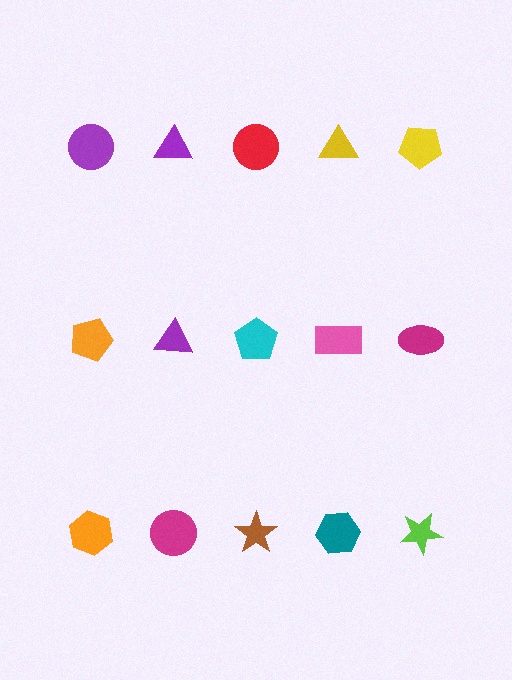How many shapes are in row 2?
5 shapes.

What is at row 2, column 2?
A purple triangle.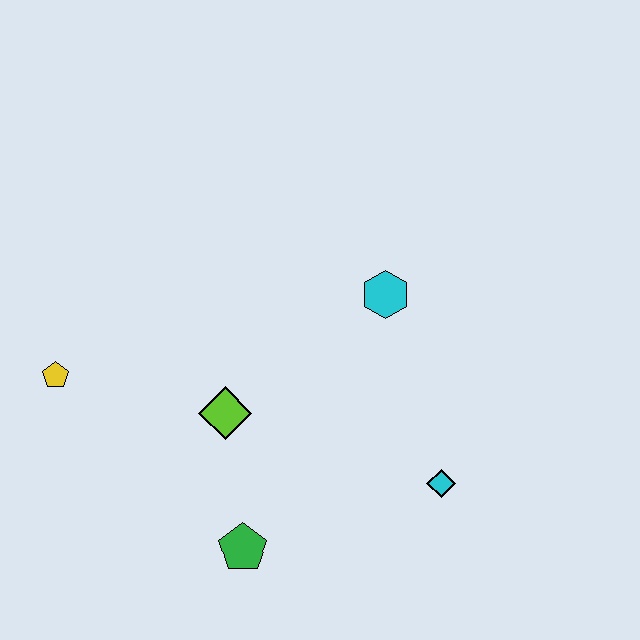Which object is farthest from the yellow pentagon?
The cyan diamond is farthest from the yellow pentagon.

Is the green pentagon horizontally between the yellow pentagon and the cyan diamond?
Yes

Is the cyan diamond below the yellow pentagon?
Yes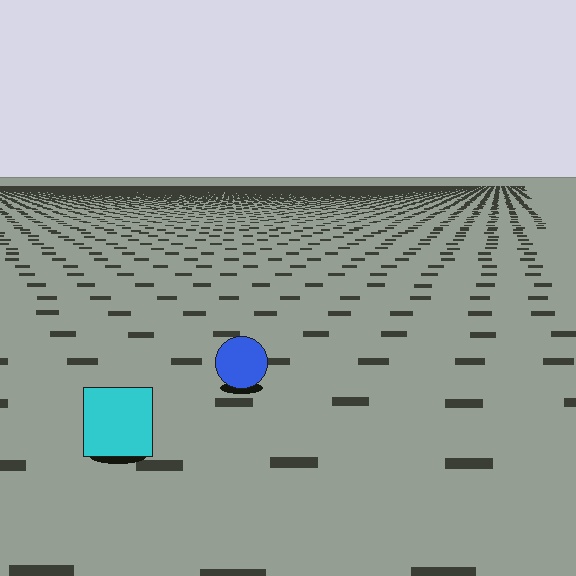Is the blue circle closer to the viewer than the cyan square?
No. The cyan square is closer — you can tell from the texture gradient: the ground texture is coarser near it.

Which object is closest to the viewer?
The cyan square is closest. The texture marks near it are larger and more spread out.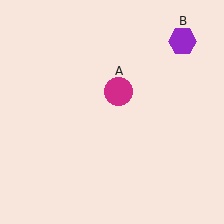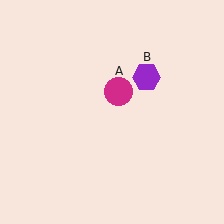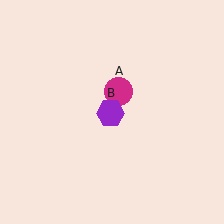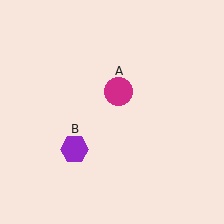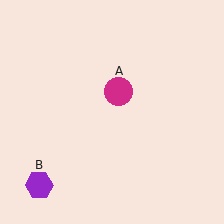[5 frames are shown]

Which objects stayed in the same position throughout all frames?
Magenta circle (object A) remained stationary.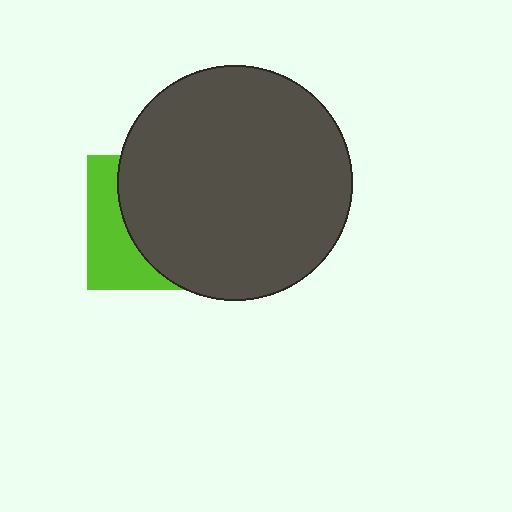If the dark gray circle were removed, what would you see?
You would see the complete lime square.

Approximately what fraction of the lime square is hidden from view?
Roughly 67% of the lime square is hidden behind the dark gray circle.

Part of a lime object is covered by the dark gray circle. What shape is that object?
It is a square.